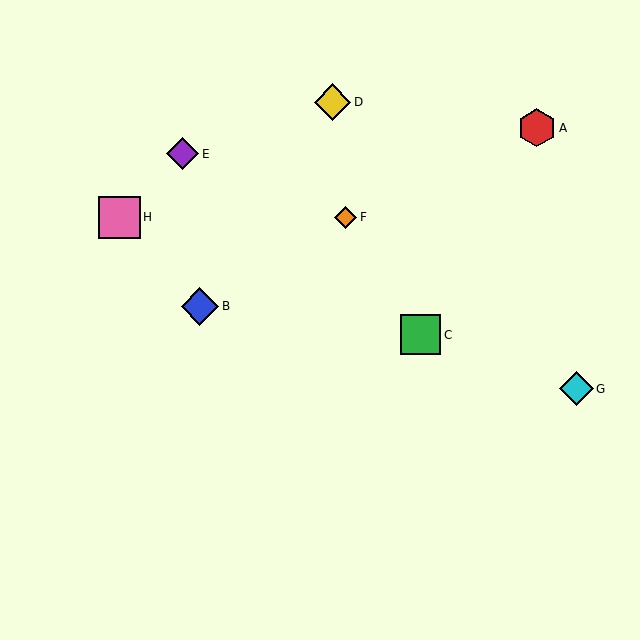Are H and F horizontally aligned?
Yes, both are at y≈217.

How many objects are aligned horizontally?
2 objects (F, H) are aligned horizontally.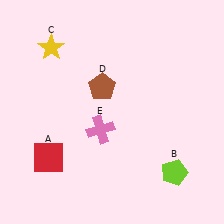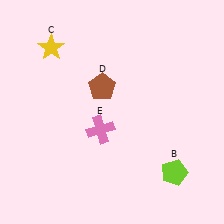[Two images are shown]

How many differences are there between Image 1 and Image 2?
There is 1 difference between the two images.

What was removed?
The red square (A) was removed in Image 2.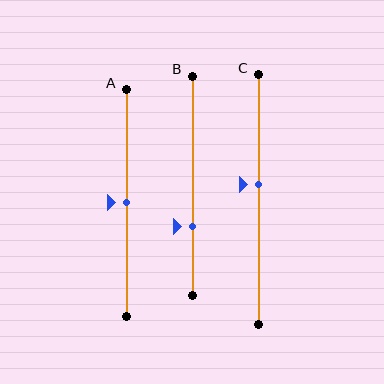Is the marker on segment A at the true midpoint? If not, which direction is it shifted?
Yes, the marker on segment A is at the true midpoint.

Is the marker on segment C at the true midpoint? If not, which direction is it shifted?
No, the marker on segment C is shifted upward by about 6% of the segment length.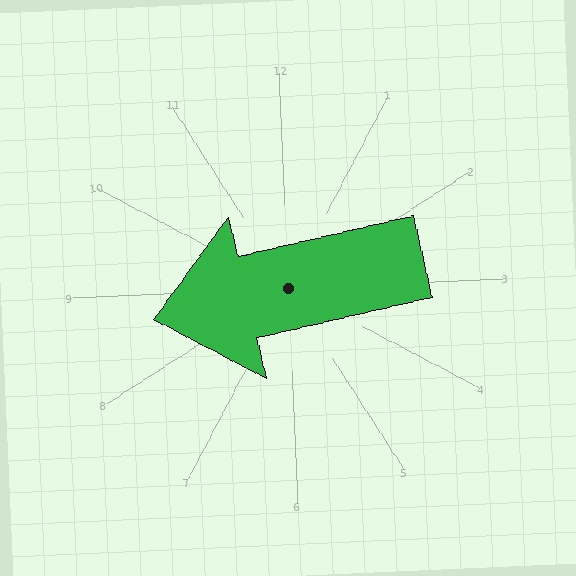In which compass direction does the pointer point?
West.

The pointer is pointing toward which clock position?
Roughly 9 o'clock.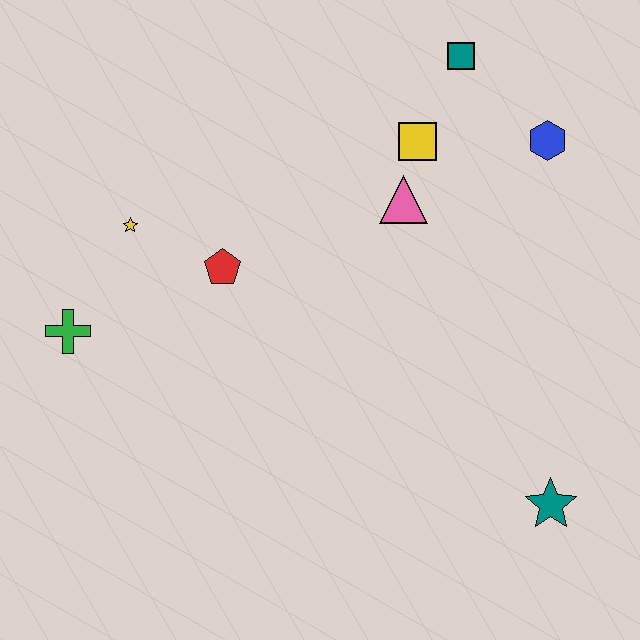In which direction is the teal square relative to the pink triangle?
The teal square is above the pink triangle.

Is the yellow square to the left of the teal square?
Yes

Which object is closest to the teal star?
The pink triangle is closest to the teal star.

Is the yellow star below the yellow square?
Yes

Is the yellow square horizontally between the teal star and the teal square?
No